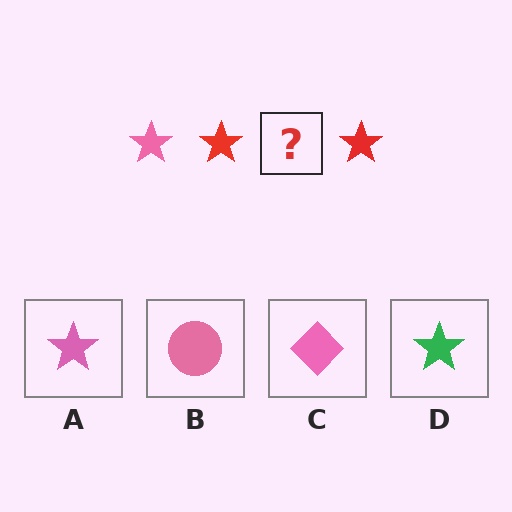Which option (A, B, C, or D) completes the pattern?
A.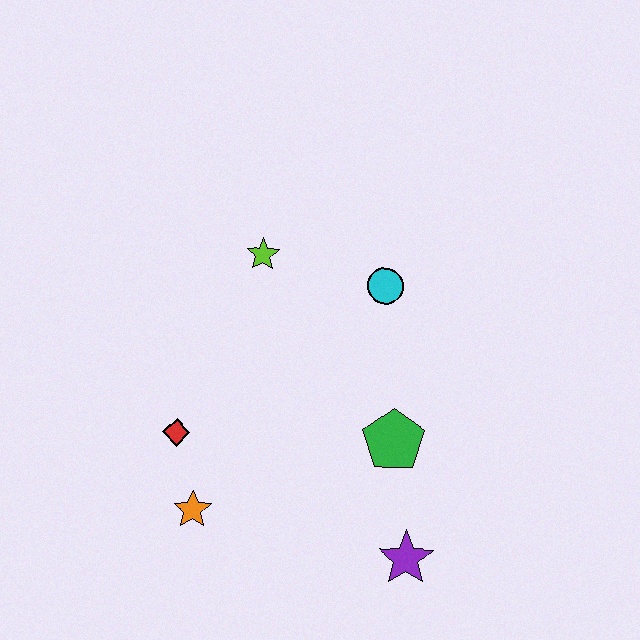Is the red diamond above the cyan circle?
No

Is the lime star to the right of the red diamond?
Yes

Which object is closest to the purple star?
The green pentagon is closest to the purple star.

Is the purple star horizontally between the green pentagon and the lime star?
No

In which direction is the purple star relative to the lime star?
The purple star is below the lime star.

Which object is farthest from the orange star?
The cyan circle is farthest from the orange star.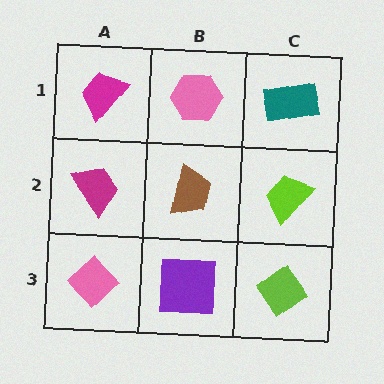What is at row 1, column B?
A pink hexagon.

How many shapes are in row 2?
3 shapes.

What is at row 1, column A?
A magenta trapezoid.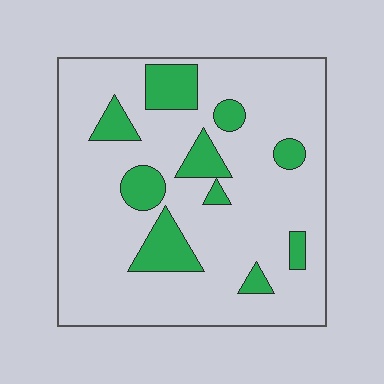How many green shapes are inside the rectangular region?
10.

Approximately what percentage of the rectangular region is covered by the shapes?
Approximately 20%.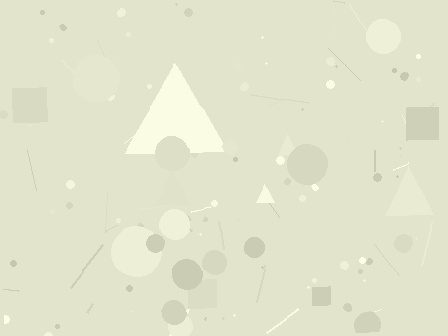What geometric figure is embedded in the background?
A triangle is embedded in the background.